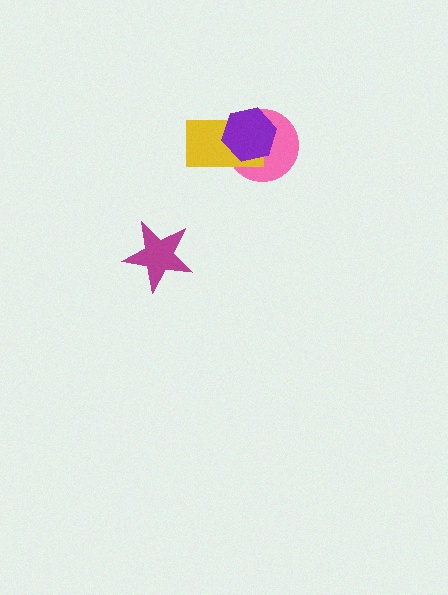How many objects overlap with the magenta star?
0 objects overlap with the magenta star.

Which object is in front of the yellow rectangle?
The purple hexagon is in front of the yellow rectangle.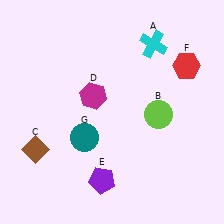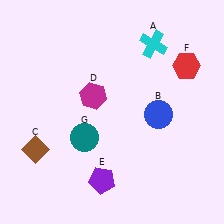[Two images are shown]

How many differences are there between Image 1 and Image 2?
There is 1 difference between the two images.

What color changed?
The circle (B) changed from lime in Image 1 to blue in Image 2.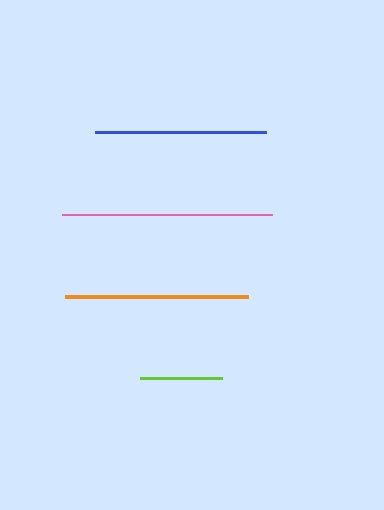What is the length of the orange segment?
The orange segment is approximately 182 pixels long.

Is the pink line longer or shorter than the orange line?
The pink line is longer than the orange line.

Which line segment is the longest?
The pink line is the longest at approximately 210 pixels.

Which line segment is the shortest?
The lime line is the shortest at approximately 82 pixels.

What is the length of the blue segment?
The blue segment is approximately 171 pixels long.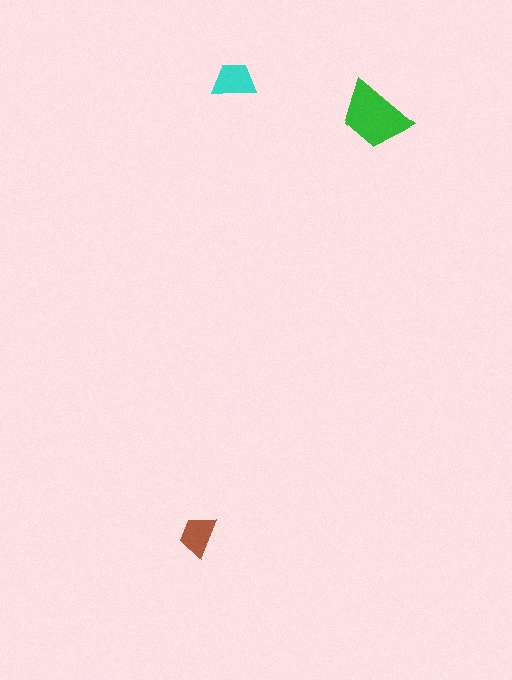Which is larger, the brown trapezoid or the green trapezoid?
The green one.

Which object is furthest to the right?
The green trapezoid is rightmost.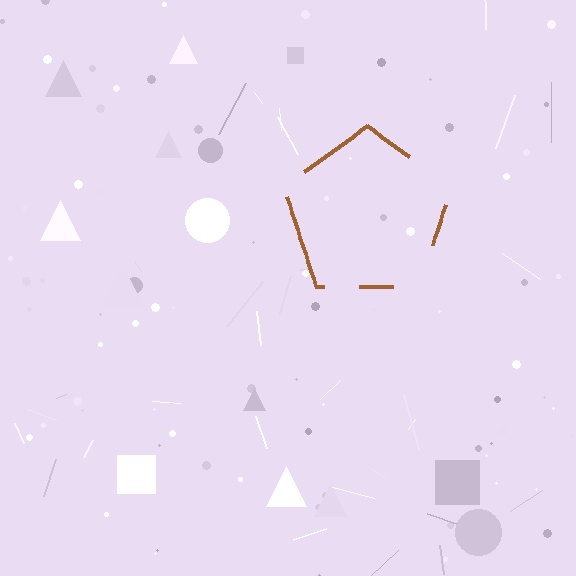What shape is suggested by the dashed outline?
The dashed outline suggests a pentagon.